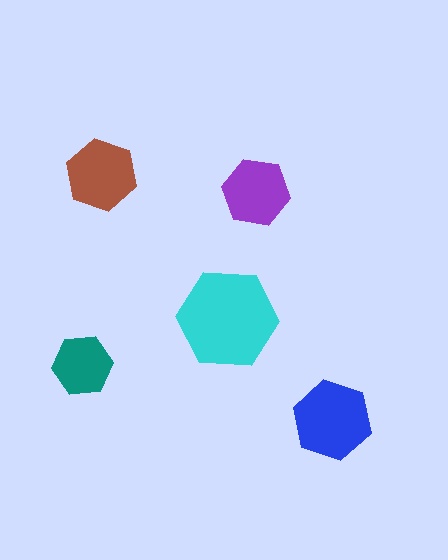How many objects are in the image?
There are 5 objects in the image.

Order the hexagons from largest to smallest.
the cyan one, the blue one, the brown one, the purple one, the teal one.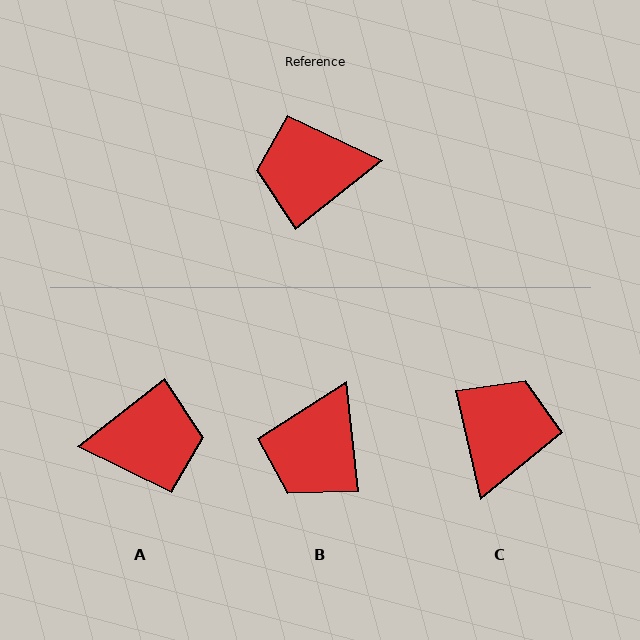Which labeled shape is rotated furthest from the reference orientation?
A, about 179 degrees away.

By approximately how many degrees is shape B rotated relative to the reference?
Approximately 58 degrees counter-clockwise.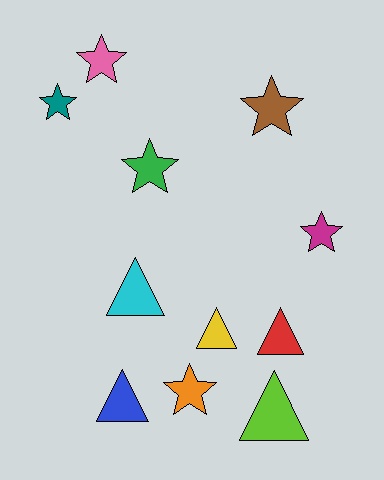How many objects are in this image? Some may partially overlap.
There are 11 objects.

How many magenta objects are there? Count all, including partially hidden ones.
There is 1 magenta object.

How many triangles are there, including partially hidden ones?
There are 5 triangles.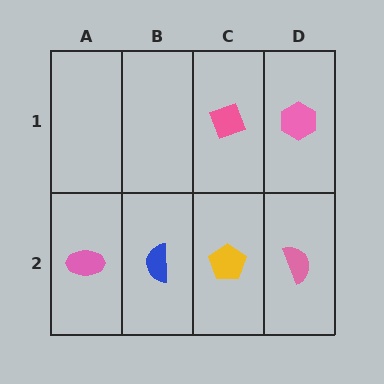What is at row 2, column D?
A pink semicircle.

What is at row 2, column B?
A blue semicircle.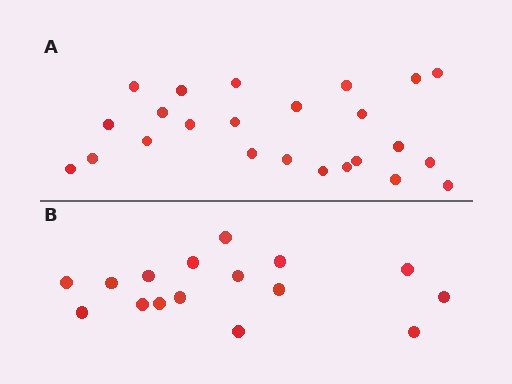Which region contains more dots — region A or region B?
Region A (the top region) has more dots.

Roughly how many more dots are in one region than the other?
Region A has roughly 8 or so more dots than region B.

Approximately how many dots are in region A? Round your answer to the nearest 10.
About 20 dots. (The exact count is 24, which rounds to 20.)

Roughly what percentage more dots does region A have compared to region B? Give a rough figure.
About 50% more.